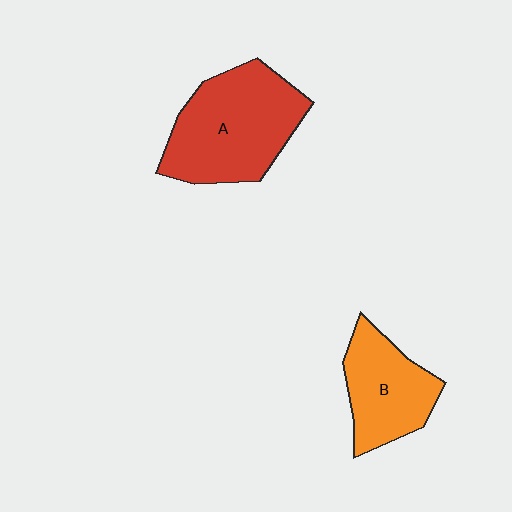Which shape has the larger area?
Shape A (red).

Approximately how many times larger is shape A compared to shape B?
Approximately 1.5 times.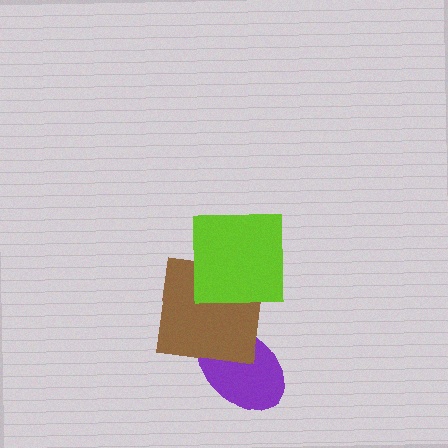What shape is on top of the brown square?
The lime square is on top of the brown square.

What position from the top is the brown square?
The brown square is 2nd from the top.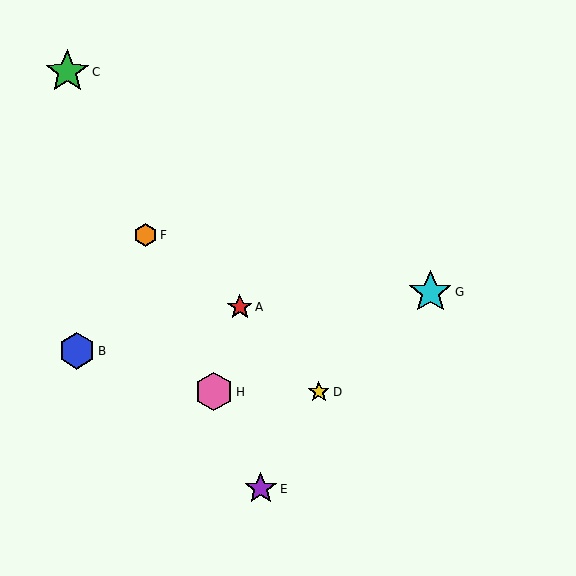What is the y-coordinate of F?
Object F is at y≈235.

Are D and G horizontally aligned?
No, D is at y≈392 and G is at y≈292.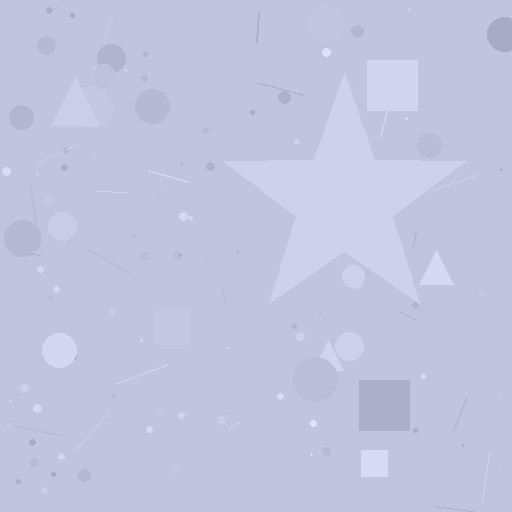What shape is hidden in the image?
A star is hidden in the image.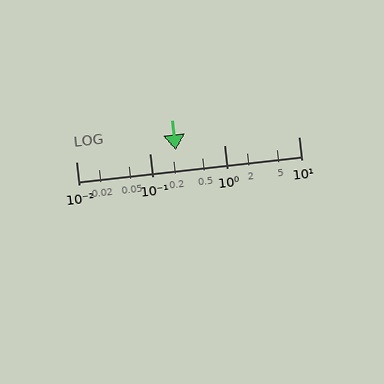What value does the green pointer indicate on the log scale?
The pointer indicates approximately 0.22.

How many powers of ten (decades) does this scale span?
The scale spans 3 decades, from 0.01 to 10.